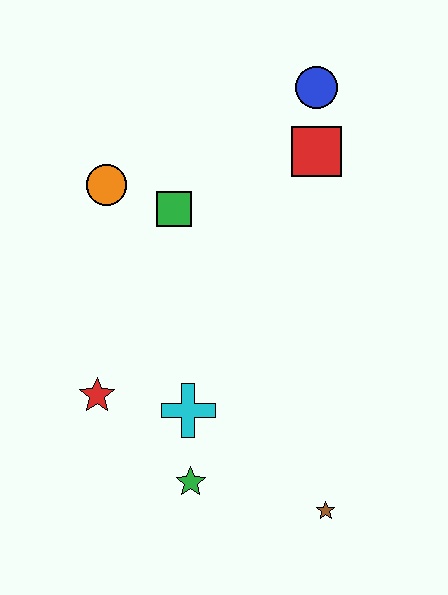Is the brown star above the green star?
No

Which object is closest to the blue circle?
The red square is closest to the blue circle.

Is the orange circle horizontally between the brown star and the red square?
No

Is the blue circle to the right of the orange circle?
Yes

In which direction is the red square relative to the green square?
The red square is to the right of the green square.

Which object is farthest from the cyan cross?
The blue circle is farthest from the cyan cross.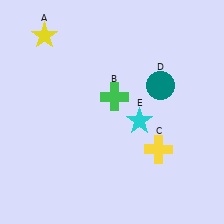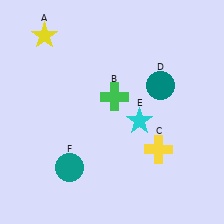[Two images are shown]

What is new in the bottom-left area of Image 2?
A teal circle (F) was added in the bottom-left area of Image 2.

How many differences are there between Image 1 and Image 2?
There is 1 difference between the two images.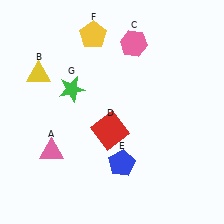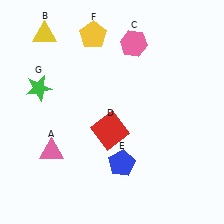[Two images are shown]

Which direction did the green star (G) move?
The green star (G) moved left.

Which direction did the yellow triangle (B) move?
The yellow triangle (B) moved up.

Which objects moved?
The objects that moved are: the yellow triangle (B), the green star (G).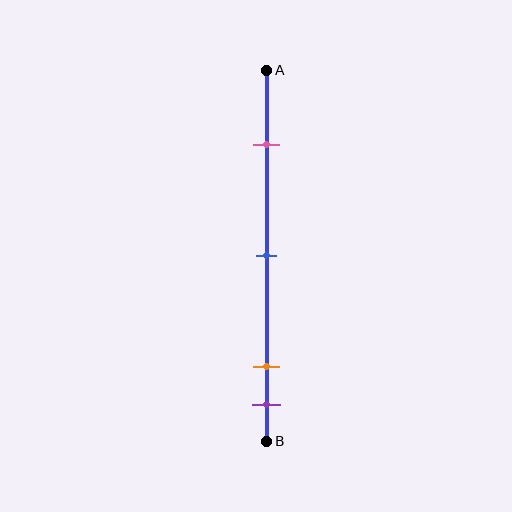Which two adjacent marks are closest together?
The orange and purple marks are the closest adjacent pair.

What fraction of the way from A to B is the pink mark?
The pink mark is approximately 20% (0.2) of the way from A to B.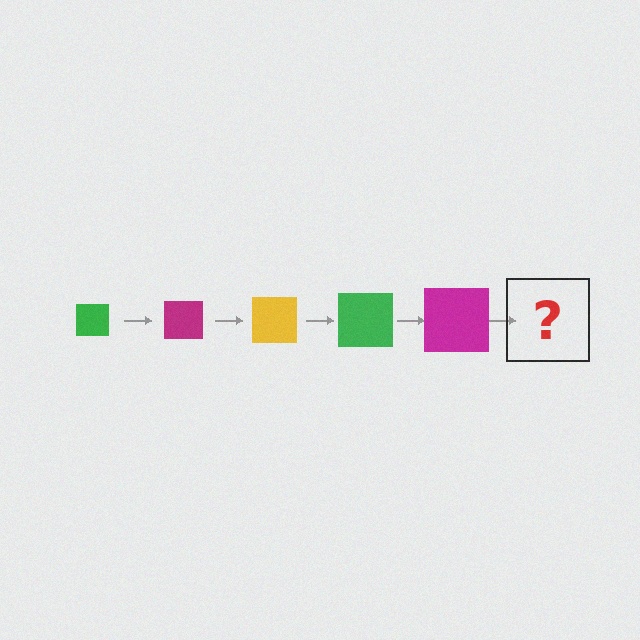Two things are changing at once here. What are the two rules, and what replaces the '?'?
The two rules are that the square grows larger each step and the color cycles through green, magenta, and yellow. The '?' should be a yellow square, larger than the previous one.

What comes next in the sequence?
The next element should be a yellow square, larger than the previous one.